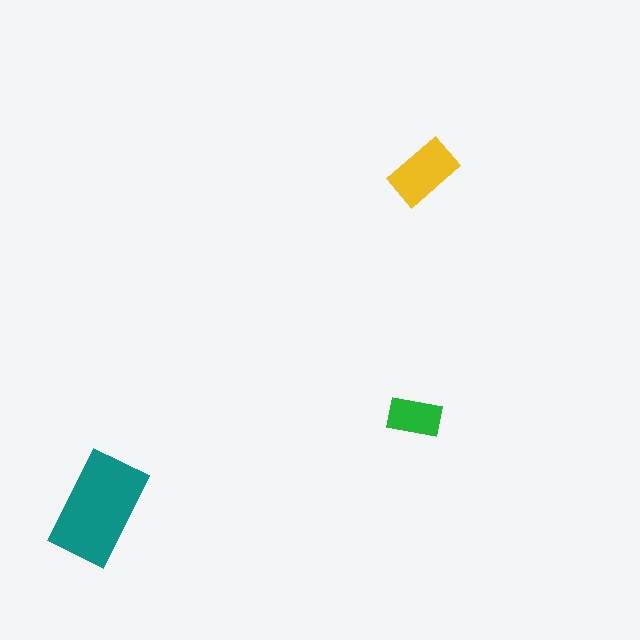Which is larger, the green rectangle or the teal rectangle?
The teal one.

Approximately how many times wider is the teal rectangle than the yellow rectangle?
About 1.5 times wider.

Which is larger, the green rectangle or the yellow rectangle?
The yellow one.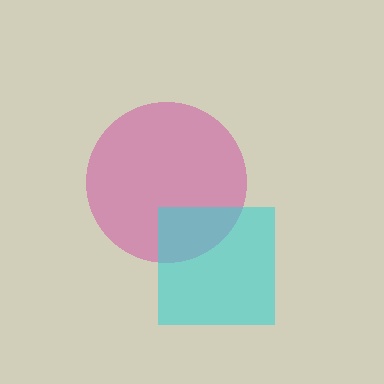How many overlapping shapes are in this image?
There are 2 overlapping shapes in the image.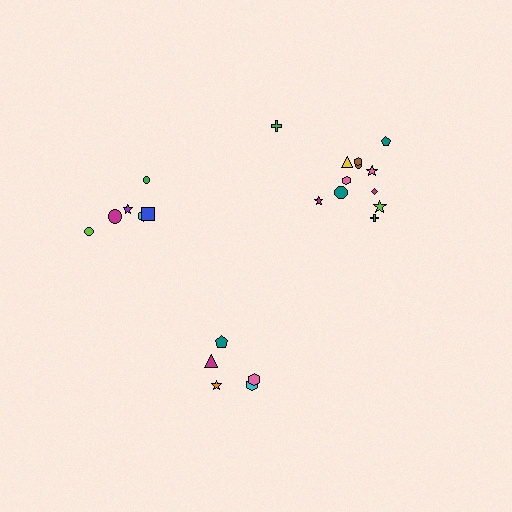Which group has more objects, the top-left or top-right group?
The top-right group.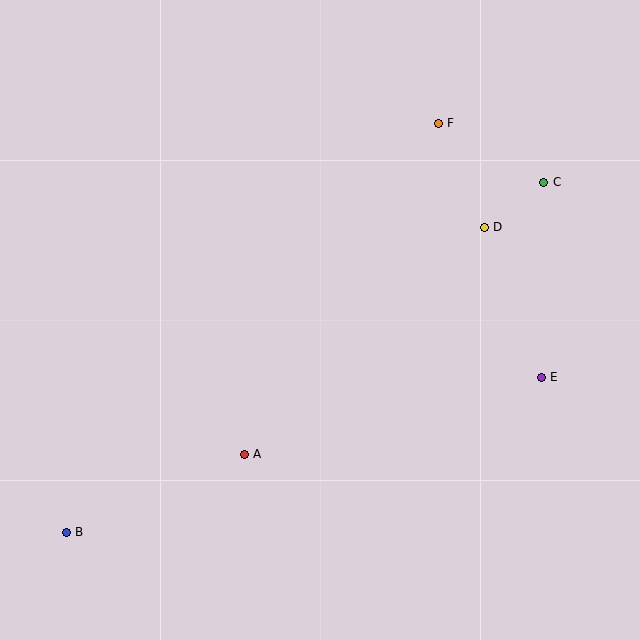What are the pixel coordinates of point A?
Point A is at (244, 454).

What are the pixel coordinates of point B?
Point B is at (66, 532).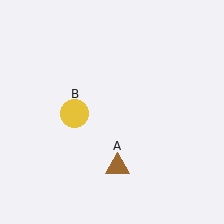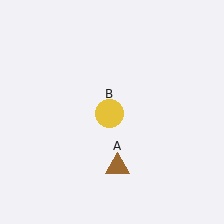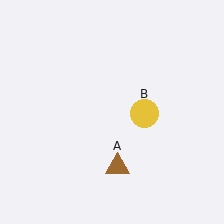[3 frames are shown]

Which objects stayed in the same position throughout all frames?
Brown triangle (object A) remained stationary.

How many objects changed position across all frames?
1 object changed position: yellow circle (object B).